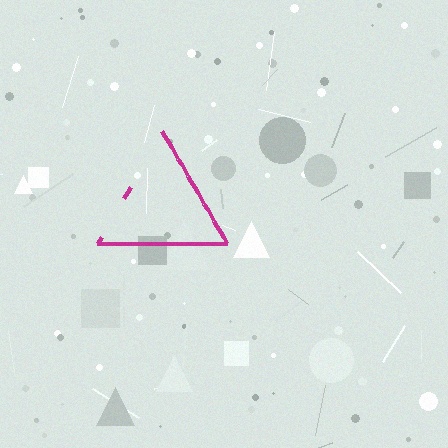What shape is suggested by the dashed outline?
The dashed outline suggests a triangle.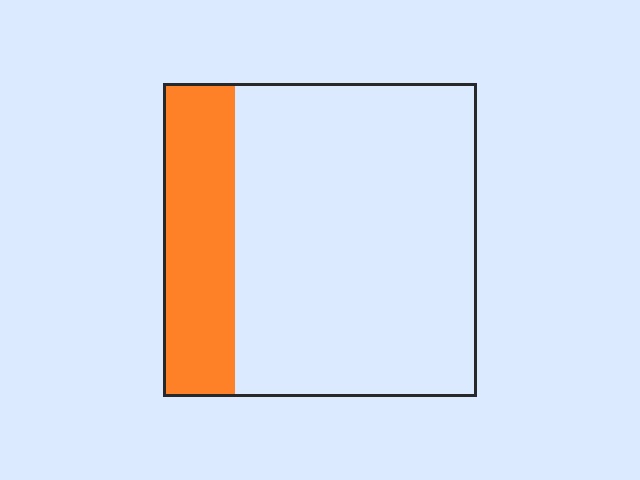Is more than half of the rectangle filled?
No.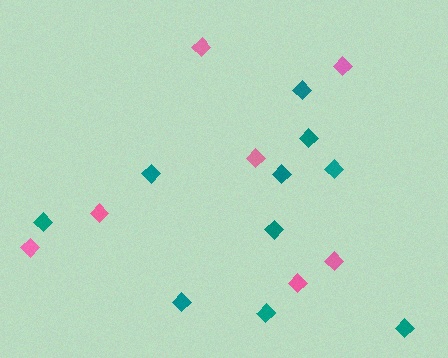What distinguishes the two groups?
There are 2 groups: one group of pink diamonds (7) and one group of teal diamonds (10).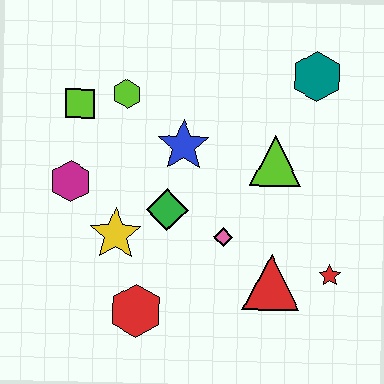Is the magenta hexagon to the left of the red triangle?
Yes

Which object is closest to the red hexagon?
The yellow star is closest to the red hexagon.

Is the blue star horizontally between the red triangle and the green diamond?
Yes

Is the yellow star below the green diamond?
Yes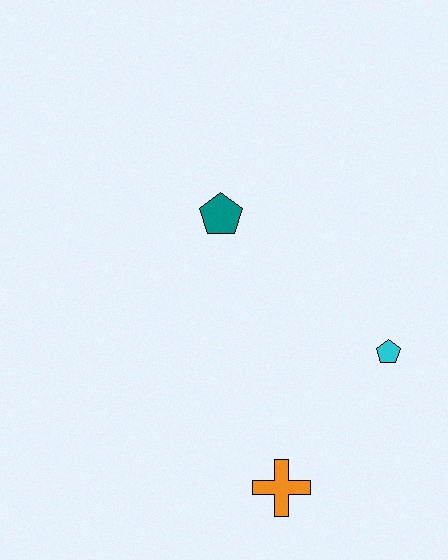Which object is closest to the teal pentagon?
The cyan pentagon is closest to the teal pentagon.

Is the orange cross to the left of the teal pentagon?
No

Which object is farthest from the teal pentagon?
The orange cross is farthest from the teal pentagon.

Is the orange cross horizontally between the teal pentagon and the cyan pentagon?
Yes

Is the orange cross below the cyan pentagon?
Yes